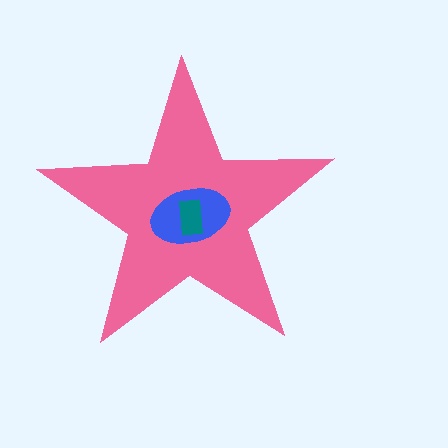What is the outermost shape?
The pink star.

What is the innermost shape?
The teal rectangle.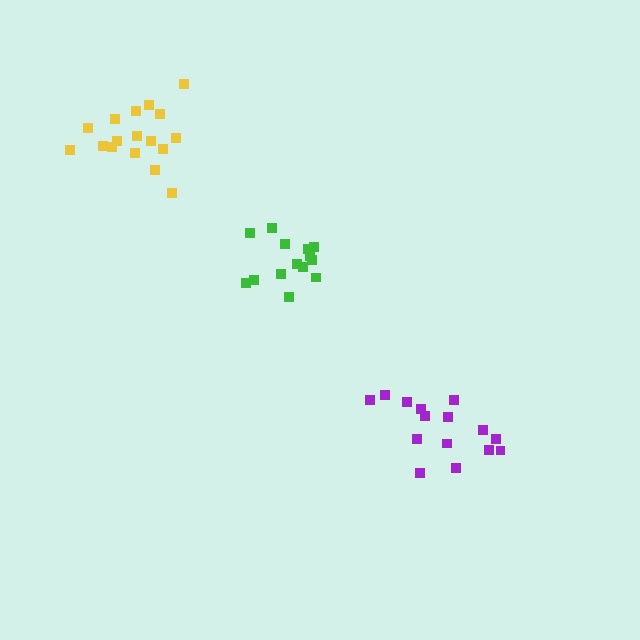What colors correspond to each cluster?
The clusters are colored: green, yellow, purple.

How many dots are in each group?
Group 1: 14 dots, Group 2: 17 dots, Group 3: 15 dots (46 total).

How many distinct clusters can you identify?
There are 3 distinct clusters.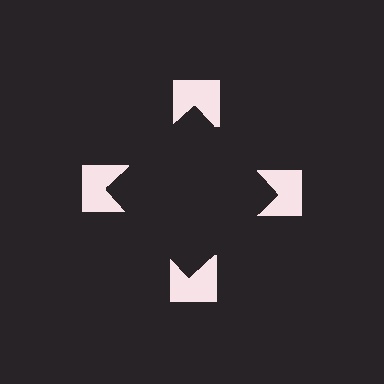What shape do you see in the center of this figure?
An illusory square — its edges are inferred from the aligned wedge cuts in the notched squares, not physically drawn.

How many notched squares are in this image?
There are 4 — one at each vertex of the illusory square.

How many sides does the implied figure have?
4 sides.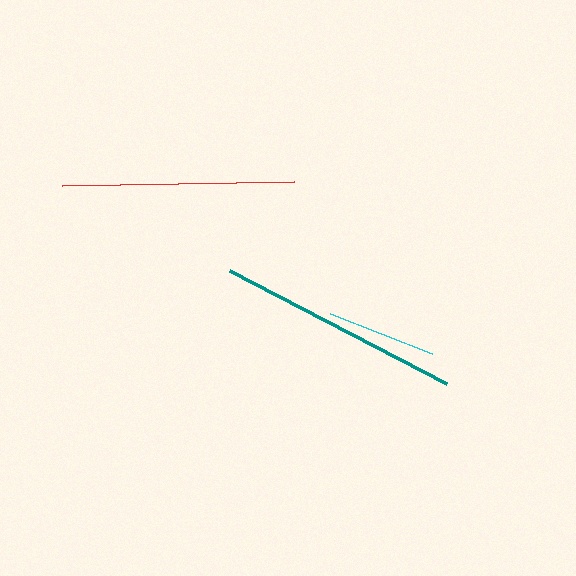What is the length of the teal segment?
The teal segment is approximately 245 pixels long.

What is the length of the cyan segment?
The cyan segment is approximately 110 pixels long.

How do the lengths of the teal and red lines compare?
The teal and red lines are approximately the same length.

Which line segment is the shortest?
The cyan line is the shortest at approximately 110 pixels.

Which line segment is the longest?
The teal line is the longest at approximately 245 pixels.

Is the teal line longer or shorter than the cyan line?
The teal line is longer than the cyan line.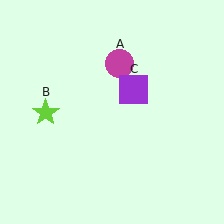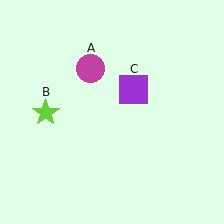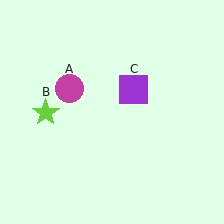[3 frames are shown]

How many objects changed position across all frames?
1 object changed position: magenta circle (object A).